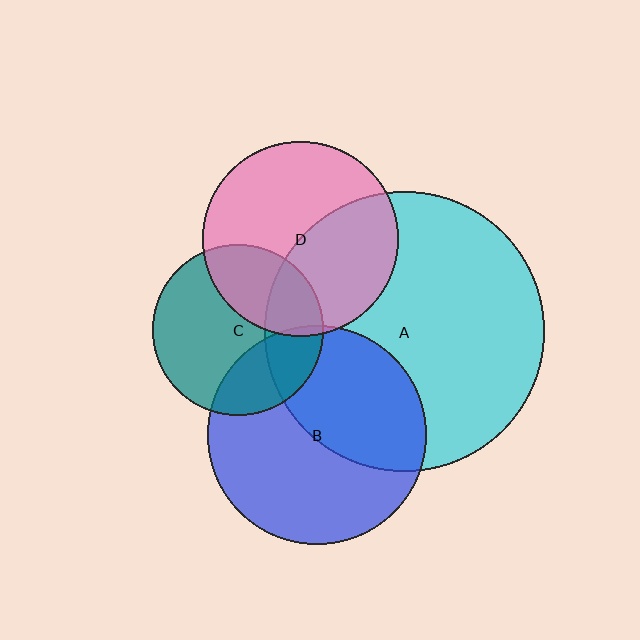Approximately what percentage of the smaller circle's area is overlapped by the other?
Approximately 45%.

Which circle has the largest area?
Circle A (cyan).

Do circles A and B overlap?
Yes.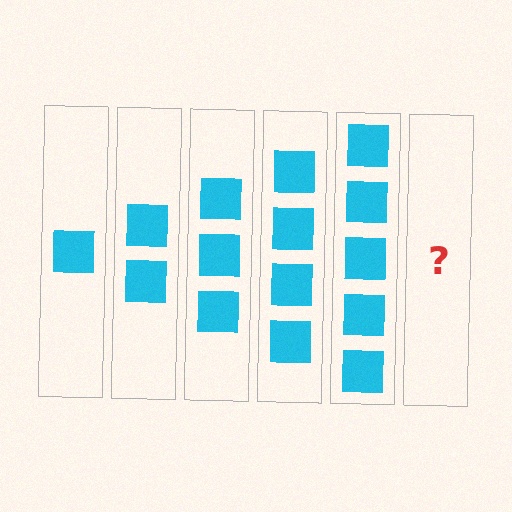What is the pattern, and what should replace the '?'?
The pattern is that each step adds one more square. The '?' should be 6 squares.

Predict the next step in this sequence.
The next step is 6 squares.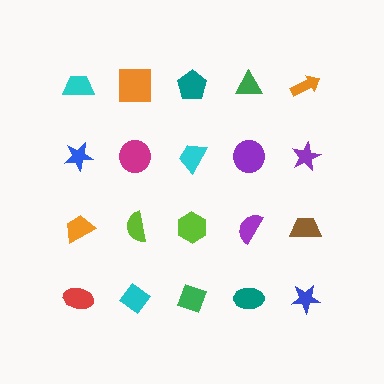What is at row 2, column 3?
A cyan trapezoid.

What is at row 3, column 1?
An orange trapezoid.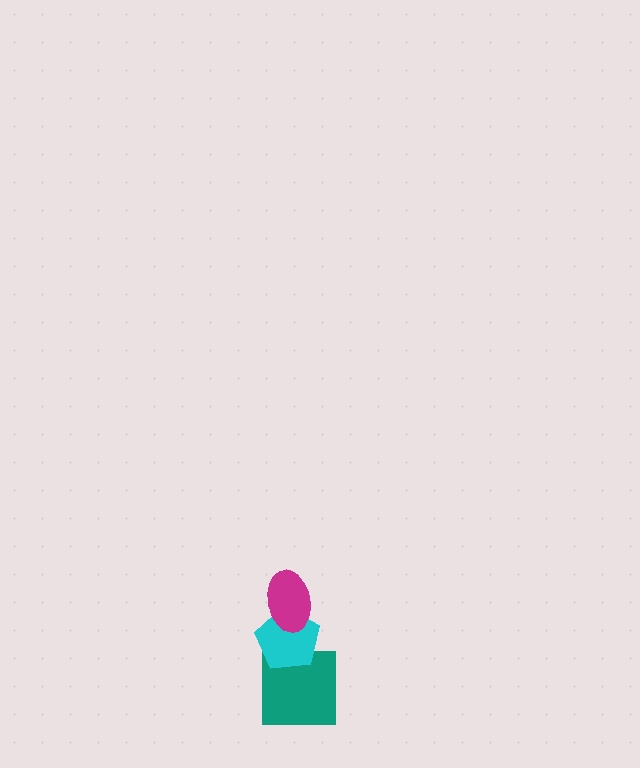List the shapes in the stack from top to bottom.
From top to bottom: the magenta ellipse, the cyan pentagon, the teal square.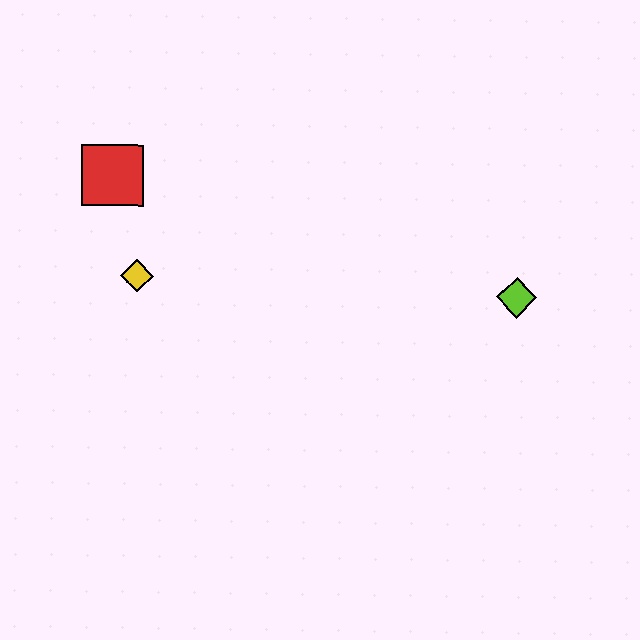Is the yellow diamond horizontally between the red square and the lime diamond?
Yes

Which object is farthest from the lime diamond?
The red square is farthest from the lime diamond.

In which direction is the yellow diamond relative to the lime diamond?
The yellow diamond is to the left of the lime diamond.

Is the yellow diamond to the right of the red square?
Yes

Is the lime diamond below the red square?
Yes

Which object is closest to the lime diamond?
The yellow diamond is closest to the lime diamond.